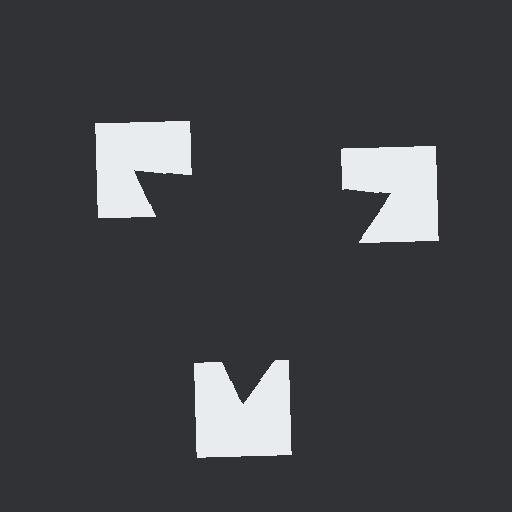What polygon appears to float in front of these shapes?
An illusory triangle — its edges are inferred from the aligned wedge cuts in the notched squares, not physically drawn.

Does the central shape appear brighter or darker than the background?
It typically appears slightly darker than the background, even though no actual brightness change is drawn.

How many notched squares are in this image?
There are 3 — one at each vertex of the illusory triangle.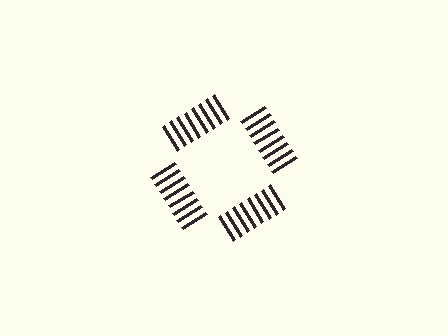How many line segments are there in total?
32 — 8 along each of the 4 edges.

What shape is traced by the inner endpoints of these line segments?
An illusory square — the line segments terminate on its edges but no continuous stroke is drawn.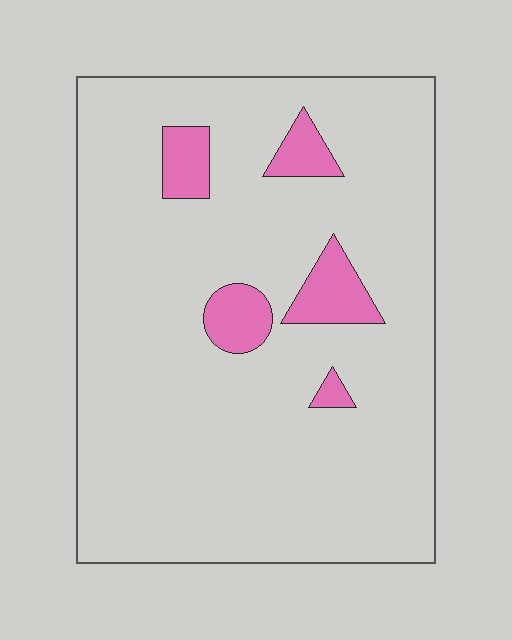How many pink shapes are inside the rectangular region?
5.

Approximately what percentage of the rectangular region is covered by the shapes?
Approximately 10%.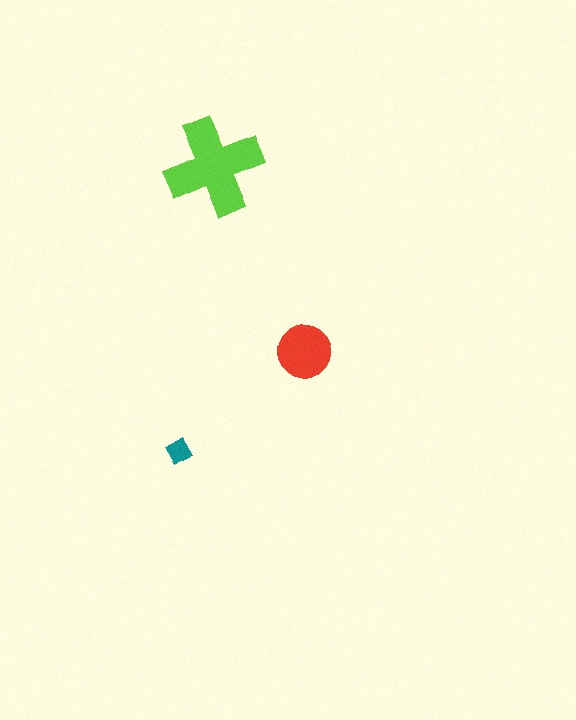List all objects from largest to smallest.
The lime cross, the red circle, the teal diamond.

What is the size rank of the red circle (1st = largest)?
2nd.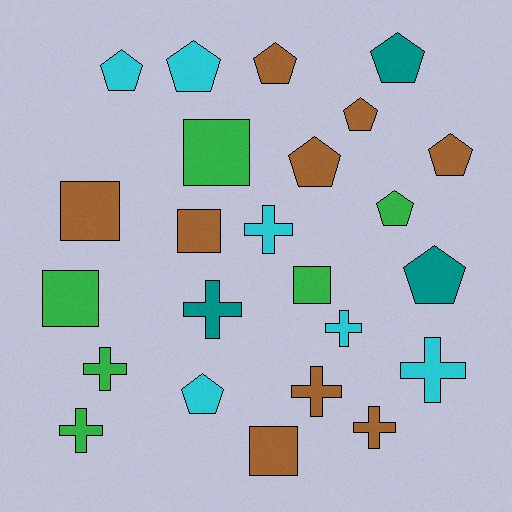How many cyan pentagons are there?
There are 3 cyan pentagons.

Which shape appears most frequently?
Pentagon, with 10 objects.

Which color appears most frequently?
Brown, with 9 objects.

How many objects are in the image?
There are 24 objects.